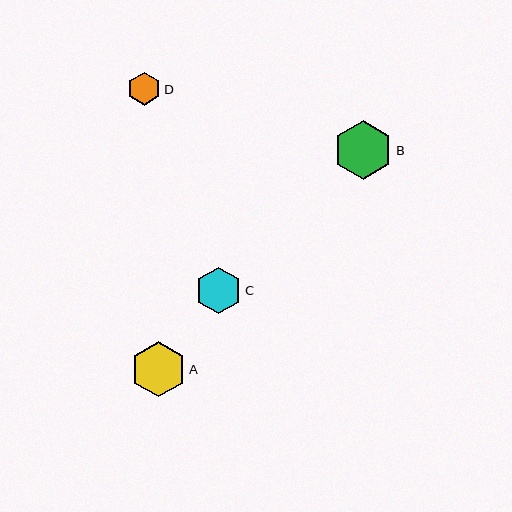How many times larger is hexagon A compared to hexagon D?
Hexagon A is approximately 1.7 times the size of hexagon D.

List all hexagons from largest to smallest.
From largest to smallest: B, A, C, D.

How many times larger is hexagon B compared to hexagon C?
Hexagon B is approximately 1.3 times the size of hexagon C.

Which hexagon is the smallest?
Hexagon D is the smallest with a size of approximately 33 pixels.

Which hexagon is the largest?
Hexagon B is the largest with a size of approximately 59 pixels.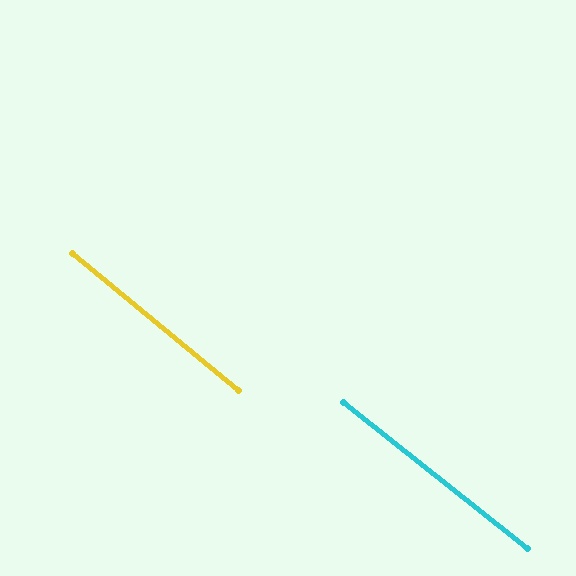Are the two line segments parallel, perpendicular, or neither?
Parallel — their directions differ by only 1.3°.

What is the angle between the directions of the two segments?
Approximately 1 degree.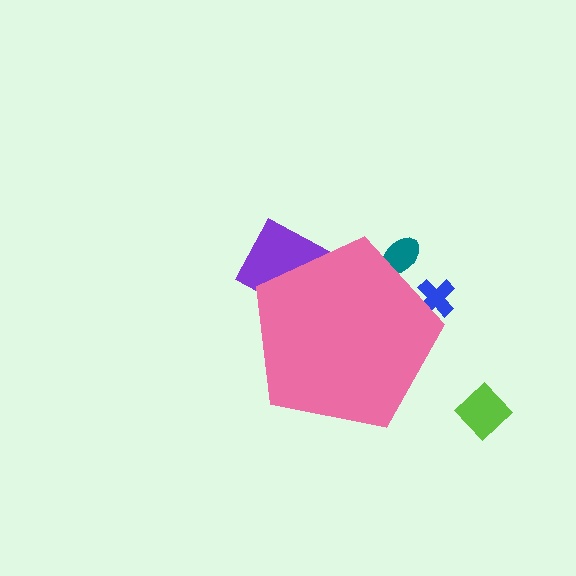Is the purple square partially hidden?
Yes, the purple square is partially hidden behind the pink pentagon.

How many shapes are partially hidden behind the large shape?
3 shapes are partially hidden.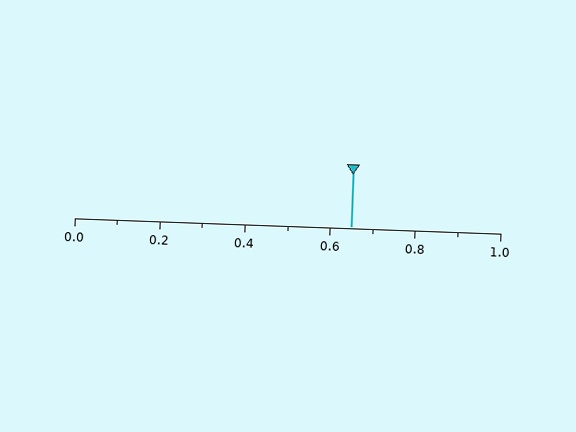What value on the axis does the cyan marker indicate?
The marker indicates approximately 0.65.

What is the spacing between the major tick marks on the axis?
The major ticks are spaced 0.2 apart.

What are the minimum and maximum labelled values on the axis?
The axis runs from 0.0 to 1.0.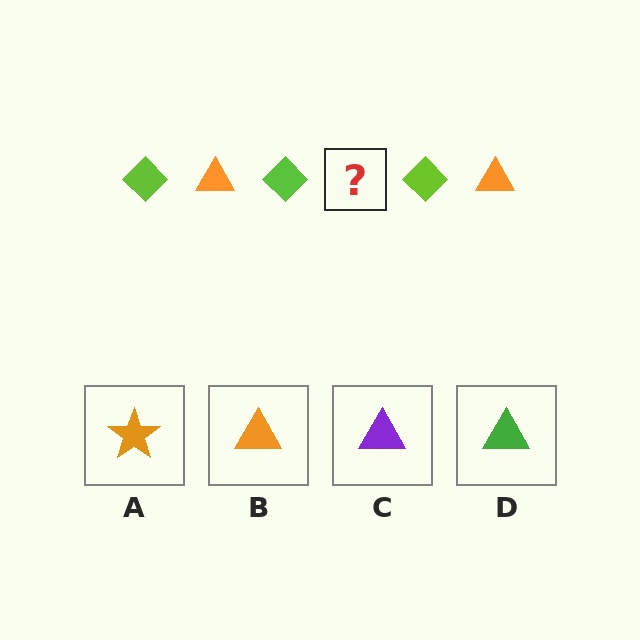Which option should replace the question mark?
Option B.